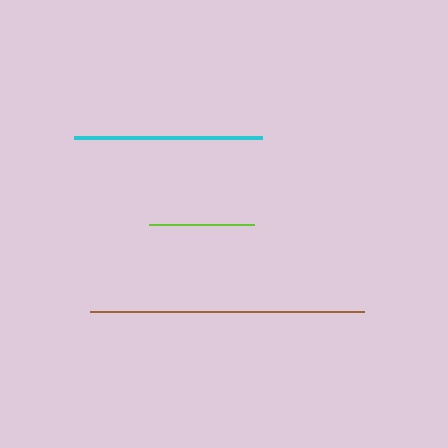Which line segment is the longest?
The brown line is the longest at approximately 275 pixels.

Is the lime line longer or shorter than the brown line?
The brown line is longer than the lime line.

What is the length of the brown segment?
The brown segment is approximately 275 pixels long.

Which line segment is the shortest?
The lime line is the shortest at approximately 105 pixels.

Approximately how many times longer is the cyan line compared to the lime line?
The cyan line is approximately 1.8 times the length of the lime line.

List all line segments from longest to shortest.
From longest to shortest: brown, cyan, lime.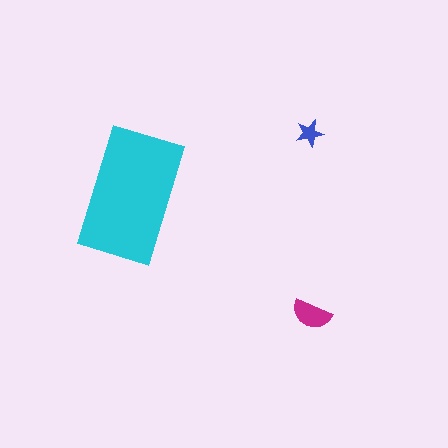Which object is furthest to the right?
The magenta semicircle is rightmost.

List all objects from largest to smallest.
The cyan rectangle, the magenta semicircle, the blue star.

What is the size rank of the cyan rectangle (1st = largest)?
1st.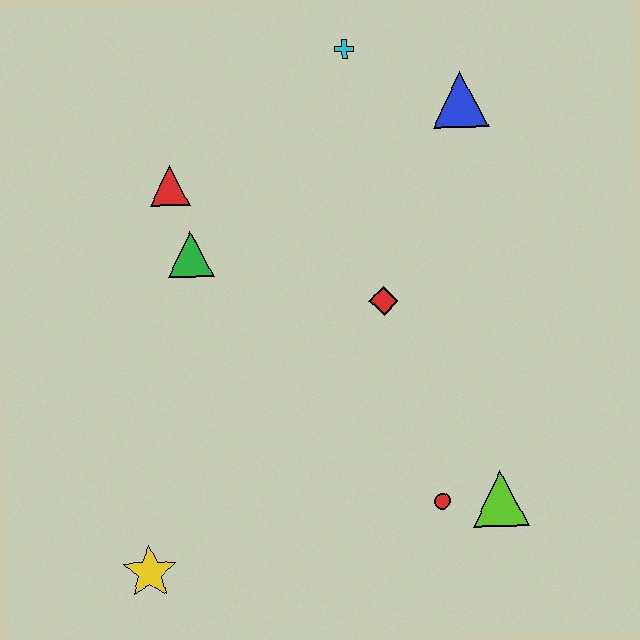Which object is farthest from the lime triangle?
The cyan cross is farthest from the lime triangle.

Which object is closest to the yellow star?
The red circle is closest to the yellow star.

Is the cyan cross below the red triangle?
No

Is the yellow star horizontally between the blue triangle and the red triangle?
No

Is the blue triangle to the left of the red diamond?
No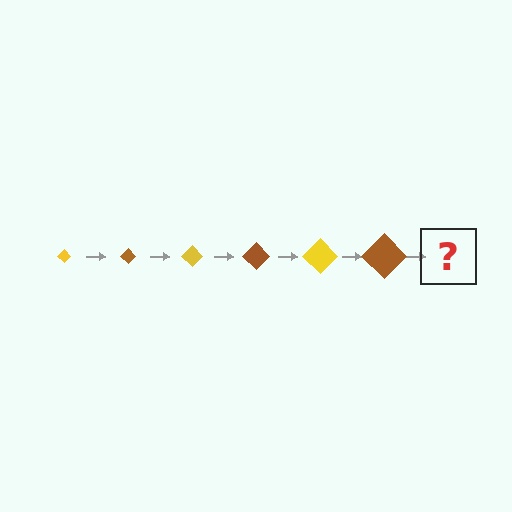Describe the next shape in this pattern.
It should be a yellow diamond, larger than the previous one.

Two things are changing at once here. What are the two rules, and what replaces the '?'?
The two rules are that the diamond grows larger each step and the color cycles through yellow and brown. The '?' should be a yellow diamond, larger than the previous one.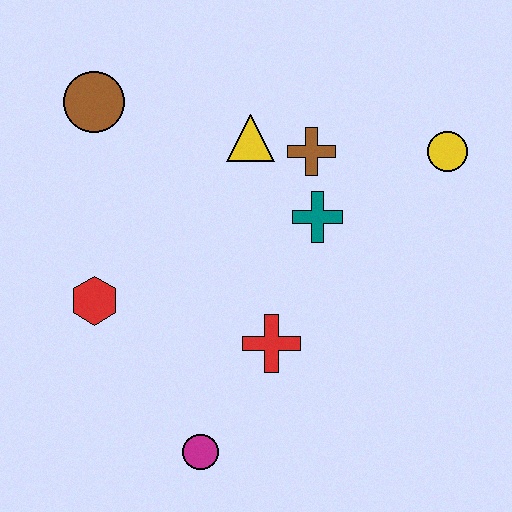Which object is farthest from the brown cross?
The magenta circle is farthest from the brown cross.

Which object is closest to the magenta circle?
The red cross is closest to the magenta circle.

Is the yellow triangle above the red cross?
Yes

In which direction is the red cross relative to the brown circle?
The red cross is below the brown circle.